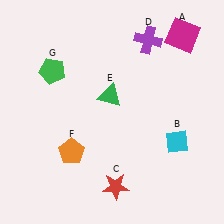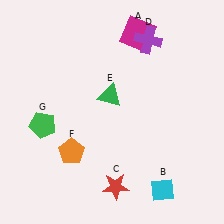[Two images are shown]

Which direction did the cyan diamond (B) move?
The cyan diamond (B) moved down.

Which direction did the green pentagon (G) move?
The green pentagon (G) moved down.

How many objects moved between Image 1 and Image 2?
3 objects moved between the two images.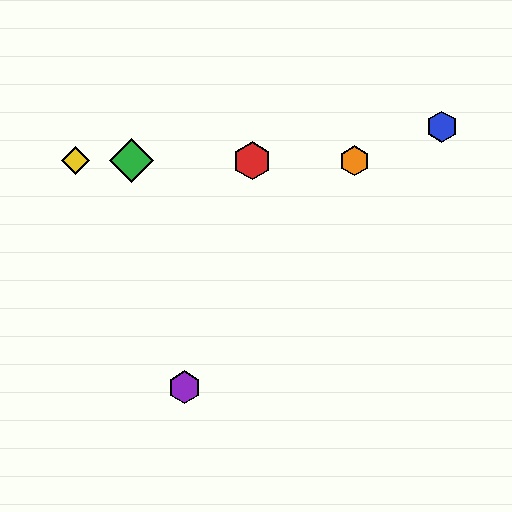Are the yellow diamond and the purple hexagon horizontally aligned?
No, the yellow diamond is at y≈161 and the purple hexagon is at y≈387.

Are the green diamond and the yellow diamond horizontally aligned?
Yes, both are at y≈161.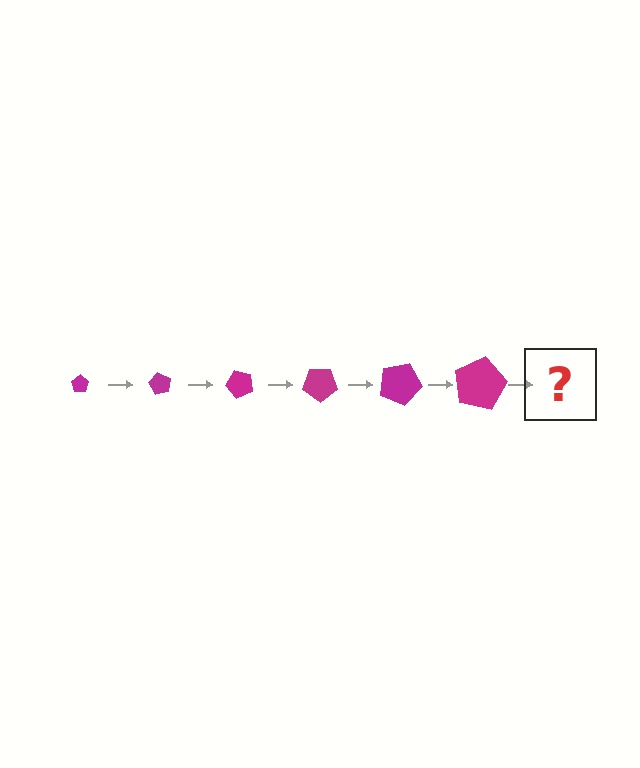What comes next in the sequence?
The next element should be a pentagon, larger than the previous one and rotated 360 degrees from the start.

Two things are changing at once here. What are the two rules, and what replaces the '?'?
The two rules are that the pentagon grows larger each step and it rotates 60 degrees each step. The '?' should be a pentagon, larger than the previous one and rotated 360 degrees from the start.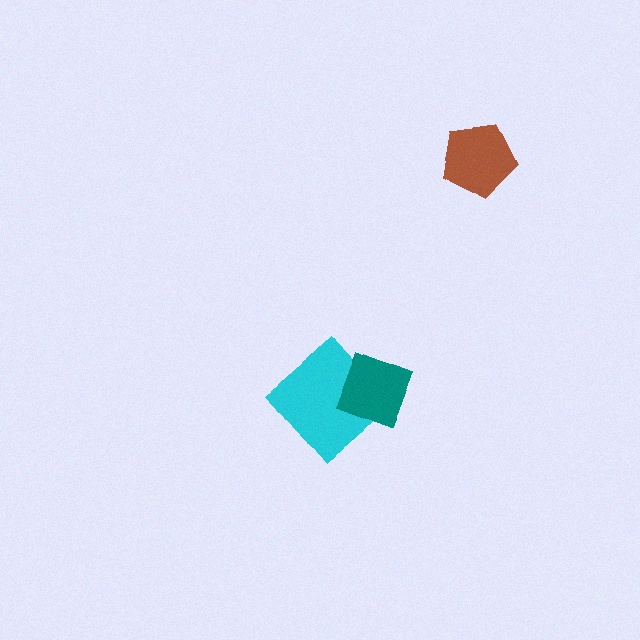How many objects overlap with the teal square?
1 object overlaps with the teal square.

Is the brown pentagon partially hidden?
No, no other shape covers it.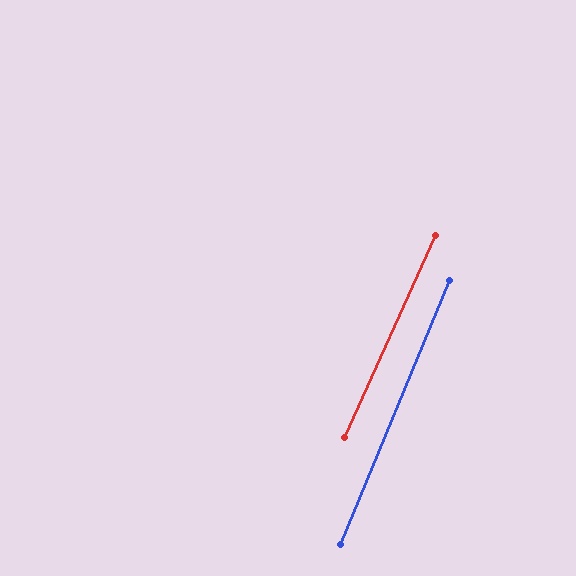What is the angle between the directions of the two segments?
Approximately 2 degrees.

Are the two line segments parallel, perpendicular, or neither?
Parallel — their directions differ by only 1.9°.